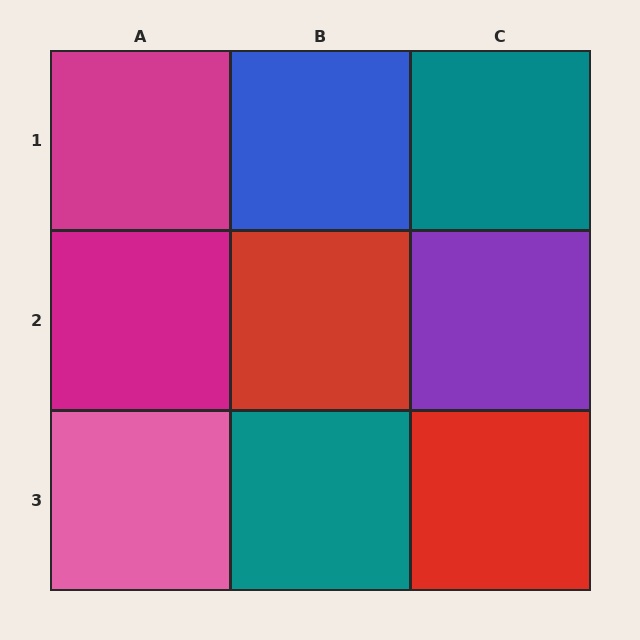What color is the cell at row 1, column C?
Teal.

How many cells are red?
2 cells are red.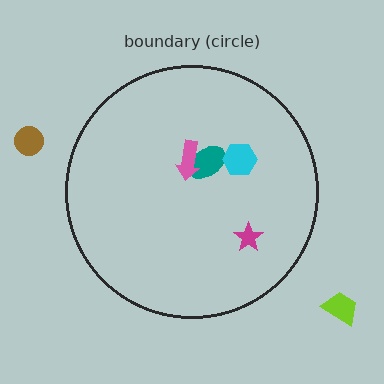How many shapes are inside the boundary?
4 inside, 2 outside.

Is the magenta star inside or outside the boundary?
Inside.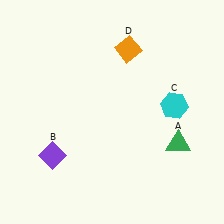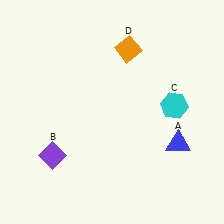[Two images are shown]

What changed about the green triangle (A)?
In Image 1, A is green. In Image 2, it changed to blue.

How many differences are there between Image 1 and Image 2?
There is 1 difference between the two images.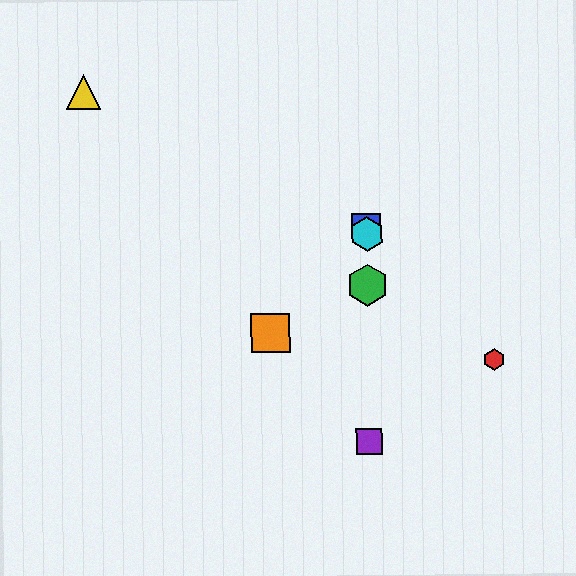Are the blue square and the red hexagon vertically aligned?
No, the blue square is at x≈367 and the red hexagon is at x≈494.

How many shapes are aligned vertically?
4 shapes (the blue square, the green hexagon, the purple square, the cyan hexagon) are aligned vertically.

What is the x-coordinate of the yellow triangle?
The yellow triangle is at x≈84.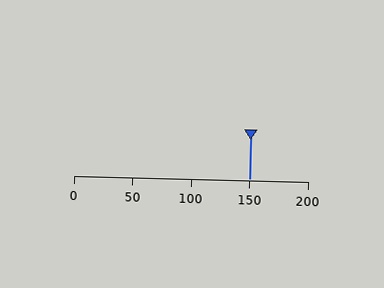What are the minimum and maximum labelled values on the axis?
The axis runs from 0 to 200.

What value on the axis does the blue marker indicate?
The marker indicates approximately 150.